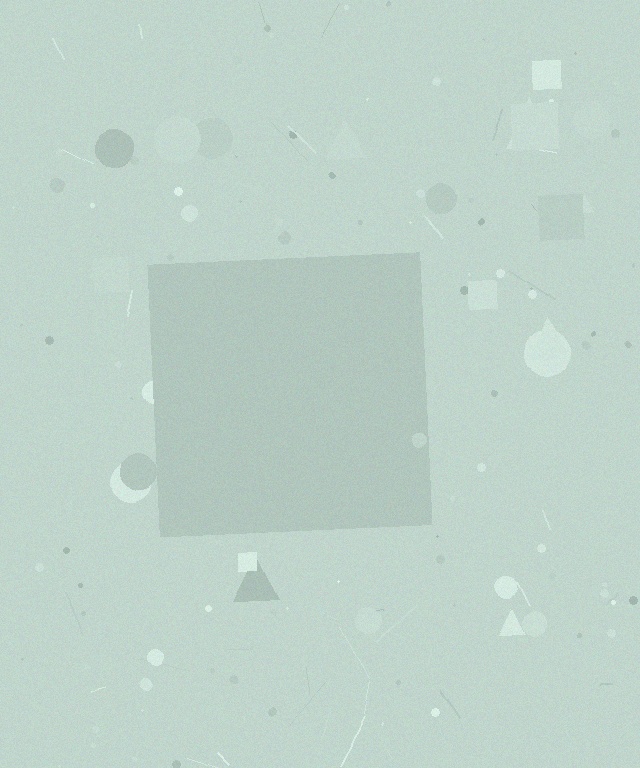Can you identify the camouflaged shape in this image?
The camouflaged shape is a square.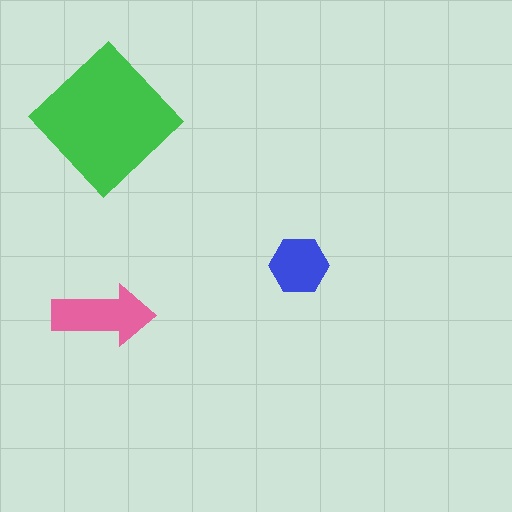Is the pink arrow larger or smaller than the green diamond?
Smaller.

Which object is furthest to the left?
The pink arrow is leftmost.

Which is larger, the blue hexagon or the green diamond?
The green diamond.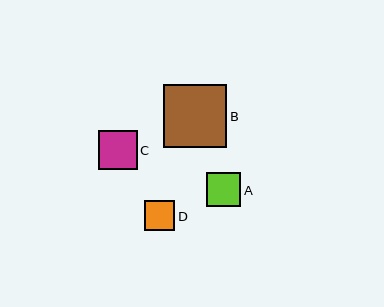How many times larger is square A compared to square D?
Square A is approximately 1.1 times the size of square D.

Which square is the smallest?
Square D is the smallest with a size of approximately 30 pixels.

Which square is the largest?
Square B is the largest with a size of approximately 63 pixels.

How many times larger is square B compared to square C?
Square B is approximately 1.6 times the size of square C.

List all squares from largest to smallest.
From largest to smallest: B, C, A, D.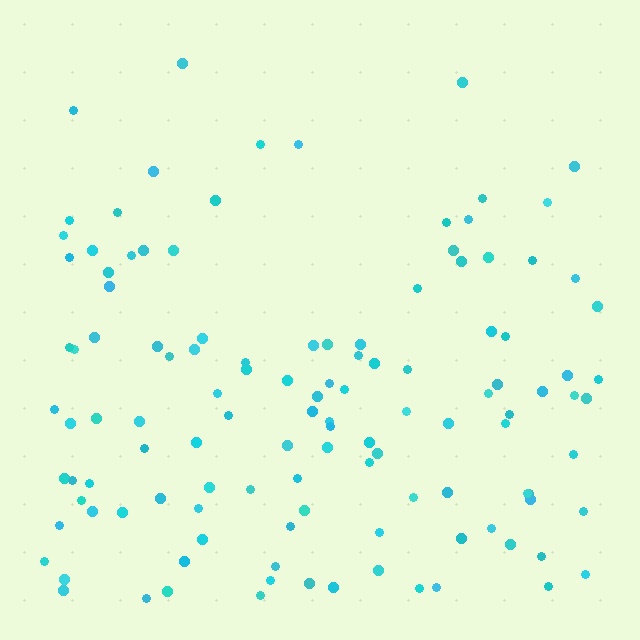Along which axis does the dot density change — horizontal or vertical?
Vertical.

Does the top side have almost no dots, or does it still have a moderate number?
Still a moderate number, just noticeably fewer than the bottom.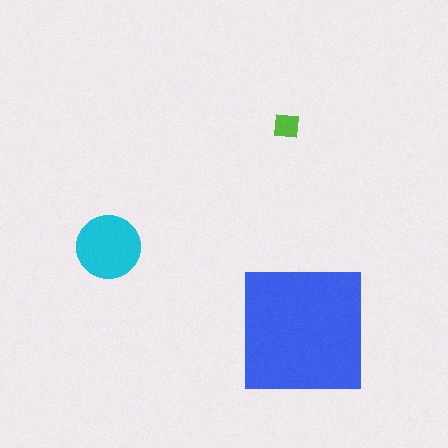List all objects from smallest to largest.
The lime square, the cyan circle, the blue square.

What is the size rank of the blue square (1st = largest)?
1st.